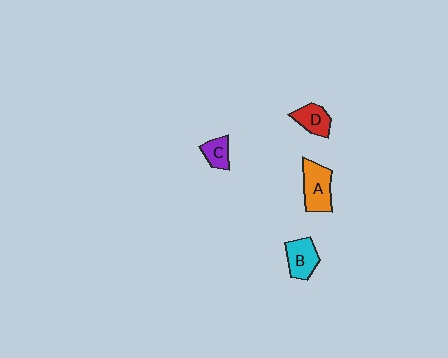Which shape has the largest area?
Shape A (orange).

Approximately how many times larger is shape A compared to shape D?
Approximately 1.5 times.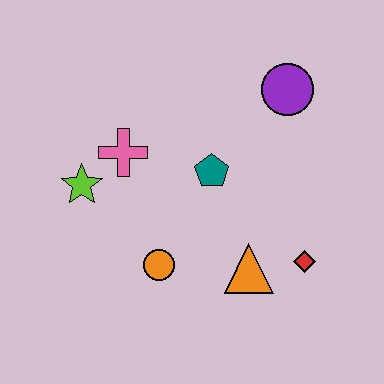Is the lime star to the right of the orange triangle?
No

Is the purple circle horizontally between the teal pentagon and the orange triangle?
No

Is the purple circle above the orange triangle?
Yes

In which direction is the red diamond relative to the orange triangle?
The red diamond is to the right of the orange triangle.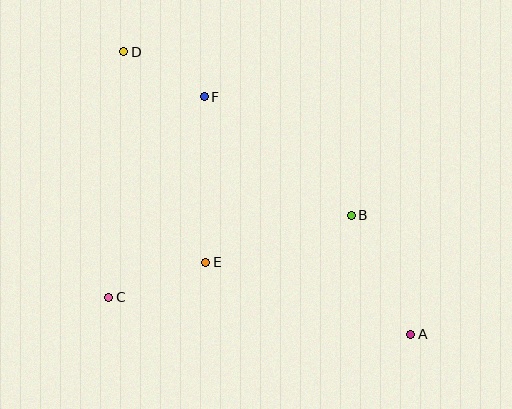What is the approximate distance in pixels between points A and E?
The distance between A and E is approximately 217 pixels.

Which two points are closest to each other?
Points D and F are closest to each other.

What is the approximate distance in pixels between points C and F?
The distance between C and F is approximately 222 pixels.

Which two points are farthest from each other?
Points A and D are farthest from each other.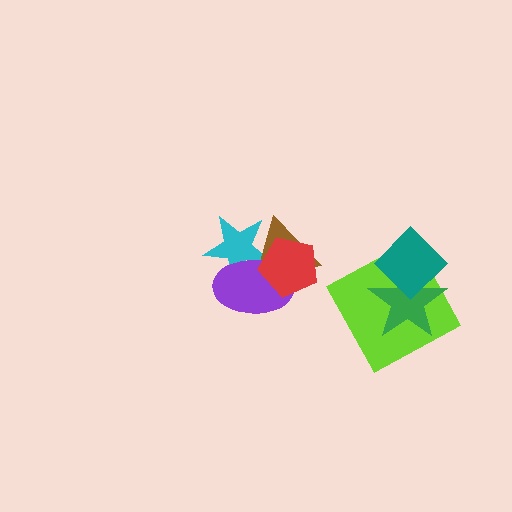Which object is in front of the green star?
The teal diamond is in front of the green star.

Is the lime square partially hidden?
Yes, it is partially covered by another shape.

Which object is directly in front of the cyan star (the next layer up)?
The brown triangle is directly in front of the cyan star.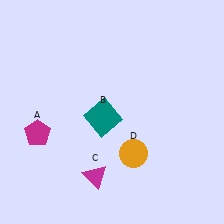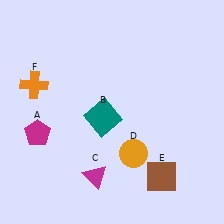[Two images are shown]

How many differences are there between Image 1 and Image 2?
There are 2 differences between the two images.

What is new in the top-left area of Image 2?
An orange cross (F) was added in the top-left area of Image 2.